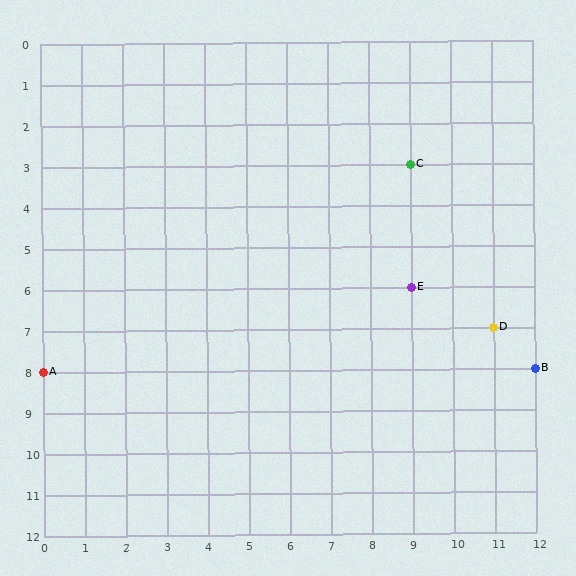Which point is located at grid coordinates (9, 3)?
Point C is at (9, 3).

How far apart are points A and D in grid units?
Points A and D are 11 columns and 1 row apart (about 11.0 grid units diagonally).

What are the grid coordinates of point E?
Point E is at grid coordinates (9, 6).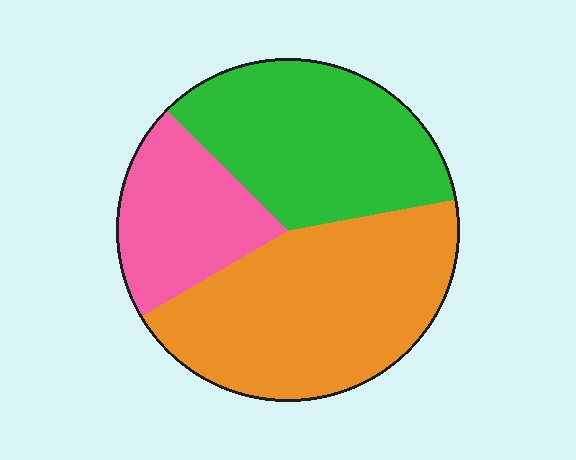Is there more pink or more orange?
Orange.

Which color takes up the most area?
Orange, at roughly 45%.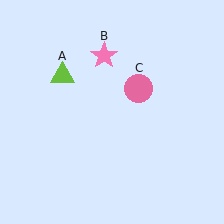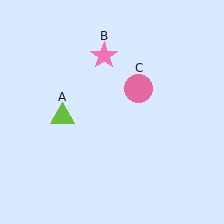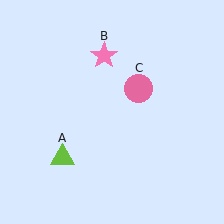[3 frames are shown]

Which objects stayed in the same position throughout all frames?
Pink star (object B) and pink circle (object C) remained stationary.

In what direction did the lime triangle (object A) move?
The lime triangle (object A) moved down.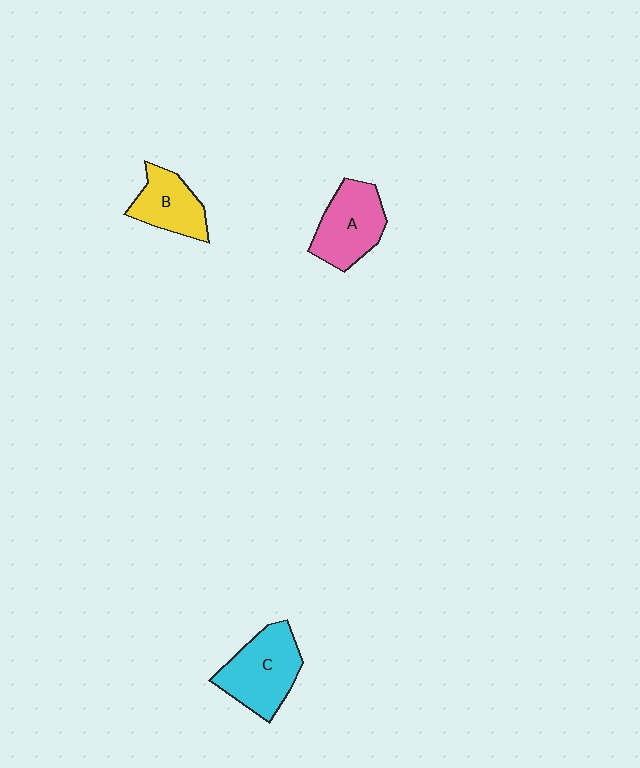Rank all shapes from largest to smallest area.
From largest to smallest: C (cyan), A (pink), B (yellow).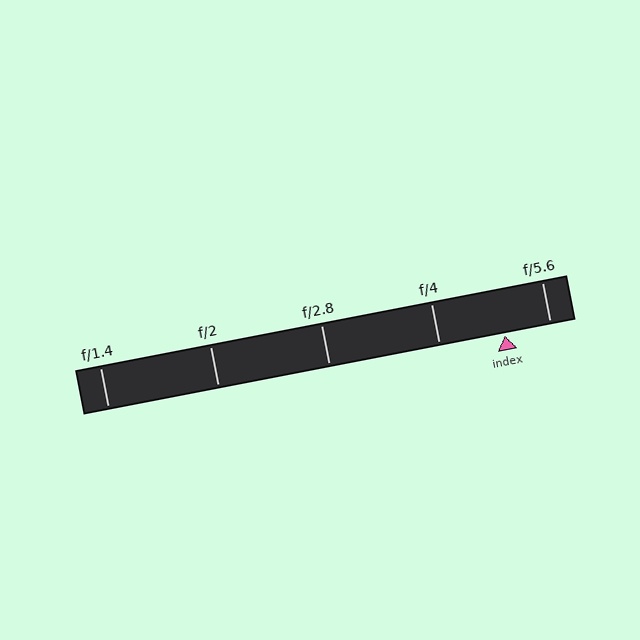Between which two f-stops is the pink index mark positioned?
The index mark is between f/4 and f/5.6.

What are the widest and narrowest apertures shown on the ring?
The widest aperture shown is f/1.4 and the narrowest is f/5.6.